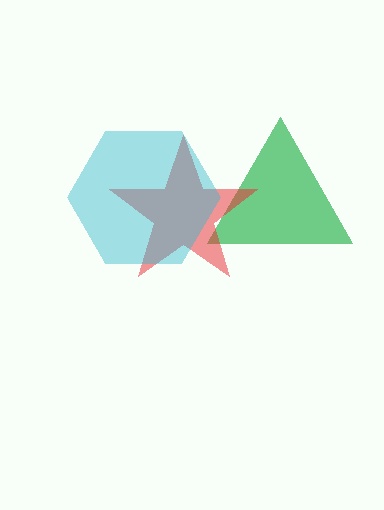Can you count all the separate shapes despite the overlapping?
Yes, there are 3 separate shapes.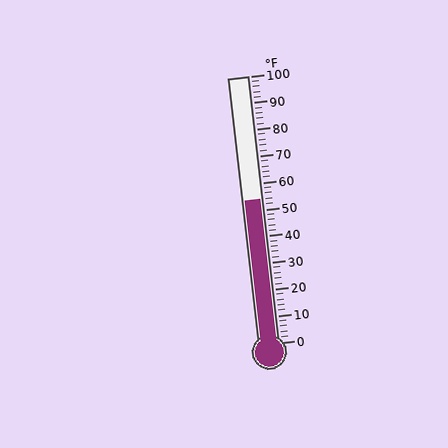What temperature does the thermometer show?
The thermometer shows approximately 54°F.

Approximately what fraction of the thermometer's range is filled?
The thermometer is filled to approximately 55% of its range.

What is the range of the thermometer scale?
The thermometer scale ranges from 0°F to 100°F.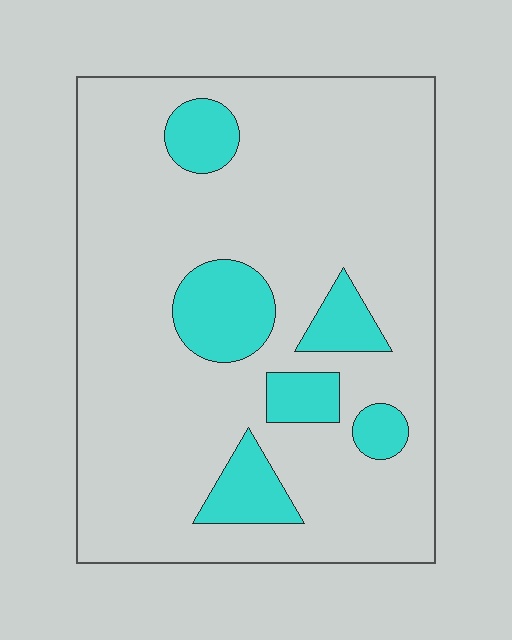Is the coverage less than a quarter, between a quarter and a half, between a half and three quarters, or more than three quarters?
Less than a quarter.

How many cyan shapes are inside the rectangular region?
6.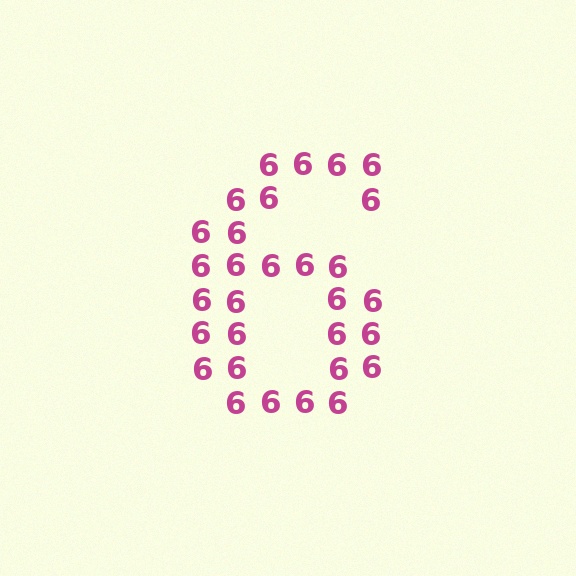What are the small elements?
The small elements are digit 6's.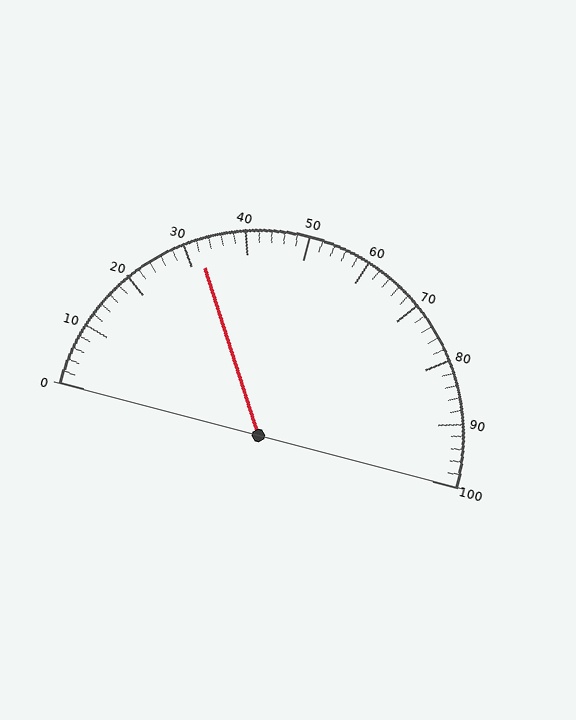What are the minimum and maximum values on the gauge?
The gauge ranges from 0 to 100.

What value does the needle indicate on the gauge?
The needle indicates approximately 32.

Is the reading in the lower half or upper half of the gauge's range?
The reading is in the lower half of the range (0 to 100).